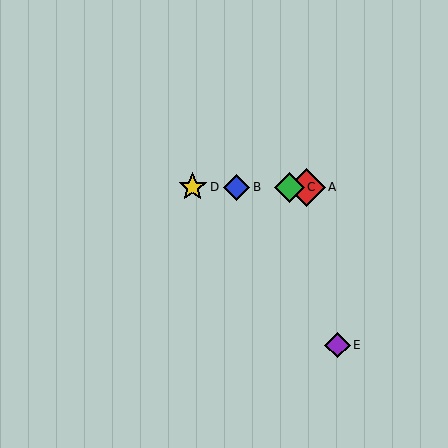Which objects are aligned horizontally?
Objects A, B, C, D are aligned horizontally.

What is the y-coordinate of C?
Object C is at y≈187.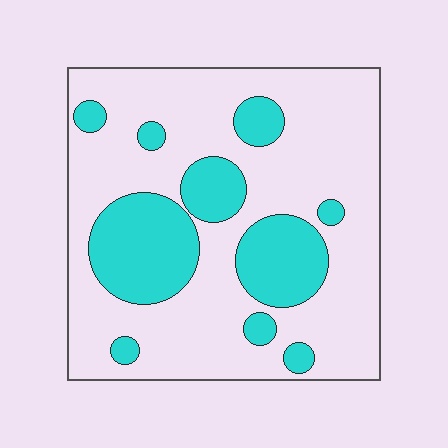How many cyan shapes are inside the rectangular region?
10.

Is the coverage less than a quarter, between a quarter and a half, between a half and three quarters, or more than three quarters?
Between a quarter and a half.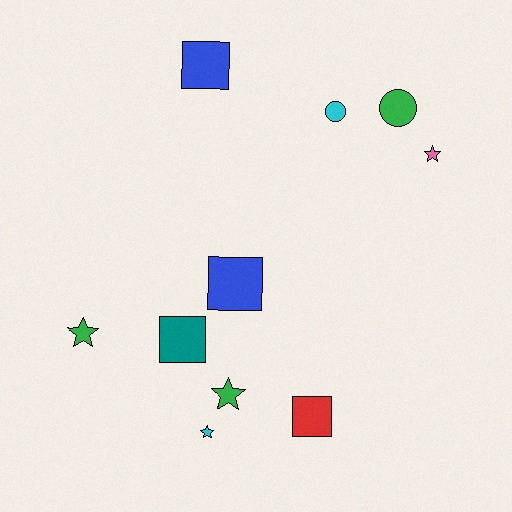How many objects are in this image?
There are 10 objects.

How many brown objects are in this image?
There are no brown objects.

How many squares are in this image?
There are 4 squares.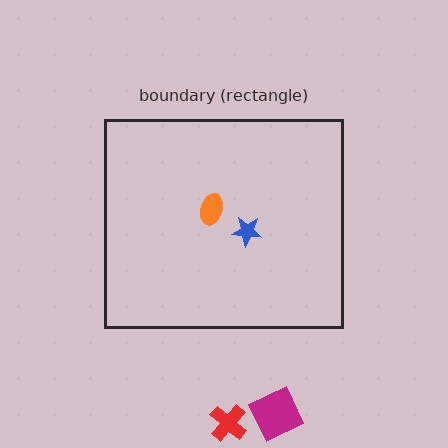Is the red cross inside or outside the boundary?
Outside.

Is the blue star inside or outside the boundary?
Inside.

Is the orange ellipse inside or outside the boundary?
Inside.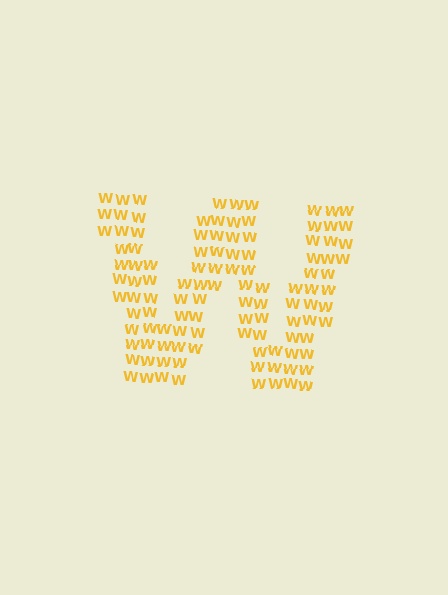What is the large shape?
The large shape is the letter W.